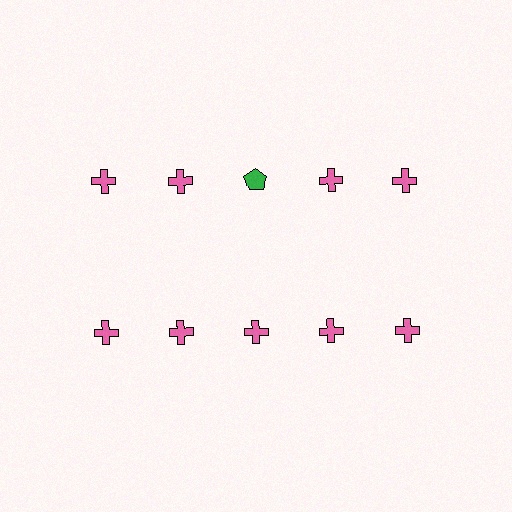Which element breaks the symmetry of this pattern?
The green pentagon in the top row, center column breaks the symmetry. All other shapes are pink crosses.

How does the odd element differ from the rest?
It differs in both color (green instead of pink) and shape (pentagon instead of cross).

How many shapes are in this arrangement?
There are 10 shapes arranged in a grid pattern.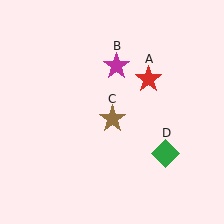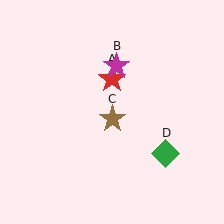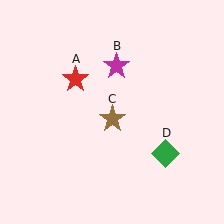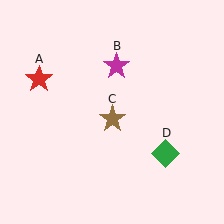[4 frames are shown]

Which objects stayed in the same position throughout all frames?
Magenta star (object B) and brown star (object C) and green diamond (object D) remained stationary.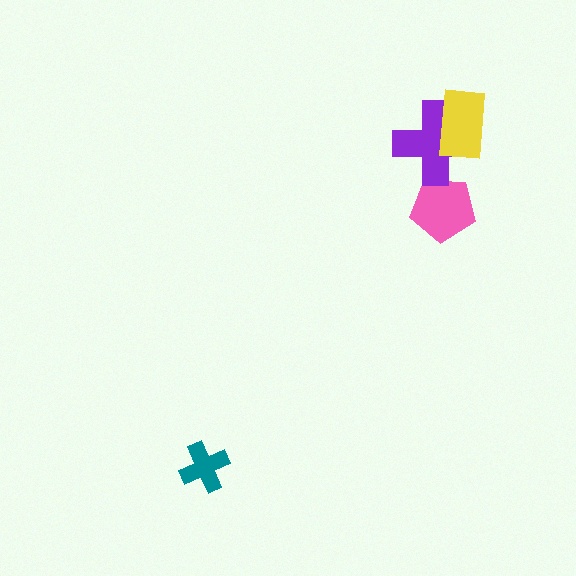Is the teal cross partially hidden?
No, no other shape covers it.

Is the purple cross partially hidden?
Yes, it is partially covered by another shape.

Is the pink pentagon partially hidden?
Yes, it is partially covered by another shape.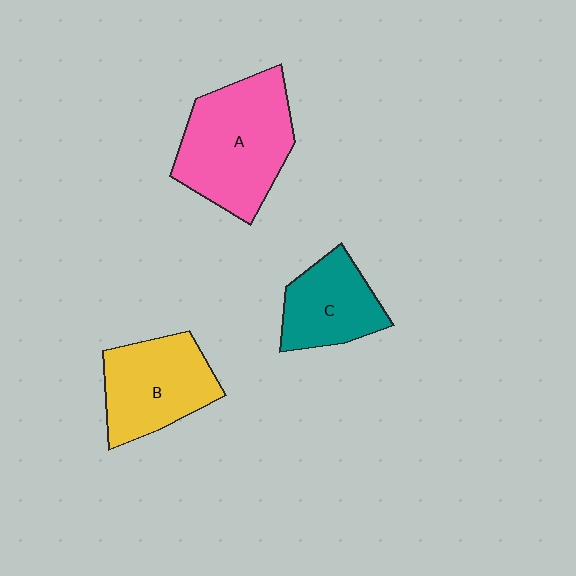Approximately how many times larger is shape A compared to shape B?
Approximately 1.3 times.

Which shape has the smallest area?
Shape C (teal).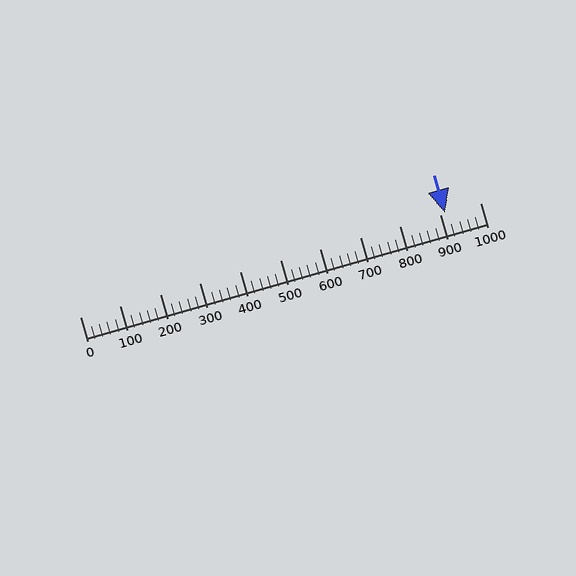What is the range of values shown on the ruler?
The ruler shows values from 0 to 1000.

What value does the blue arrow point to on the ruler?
The blue arrow points to approximately 911.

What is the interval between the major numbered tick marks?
The major tick marks are spaced 100 units apart.